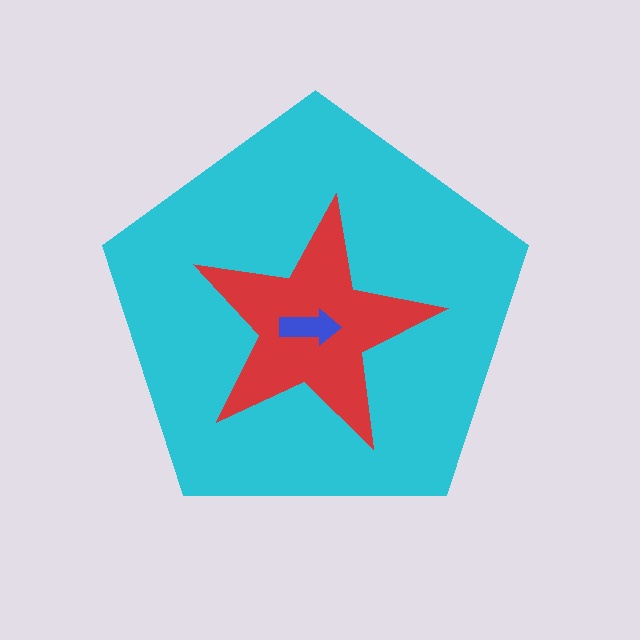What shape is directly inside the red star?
The blue arrow.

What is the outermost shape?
The cyan pentagon.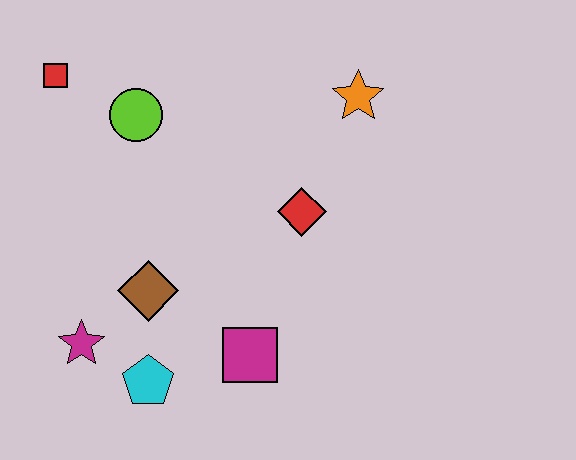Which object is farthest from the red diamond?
The red square is farthest from the red diamond.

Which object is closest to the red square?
The lime circle is closest to the red square.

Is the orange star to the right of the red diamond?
Yes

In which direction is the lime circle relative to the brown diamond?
The lime circle is above the brown diamond.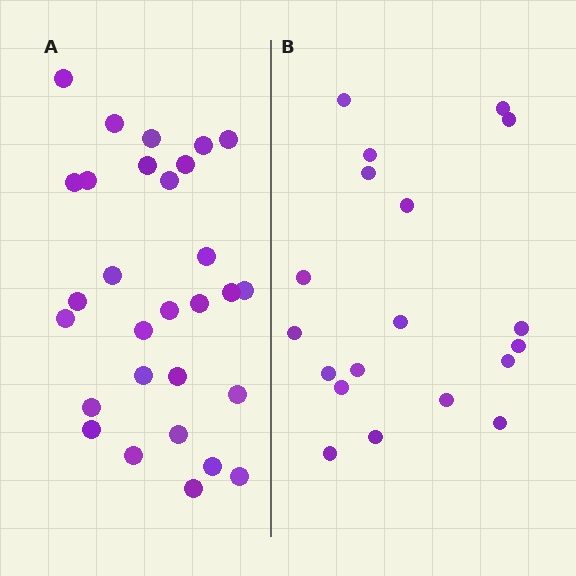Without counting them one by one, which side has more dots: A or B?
Region A (the left region) has more dots.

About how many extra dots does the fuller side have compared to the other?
Region A has roughly 10 or so more dots than region B.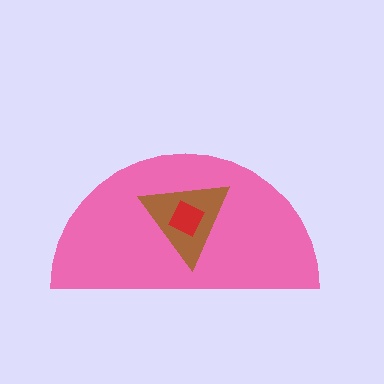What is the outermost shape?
The pink semicircle.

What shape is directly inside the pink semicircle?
The brown triangle.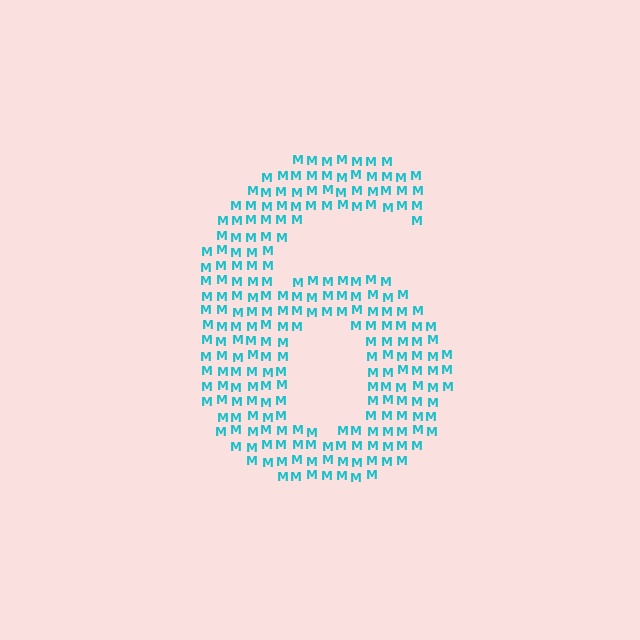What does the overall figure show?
The overall figure shows the digit 6.